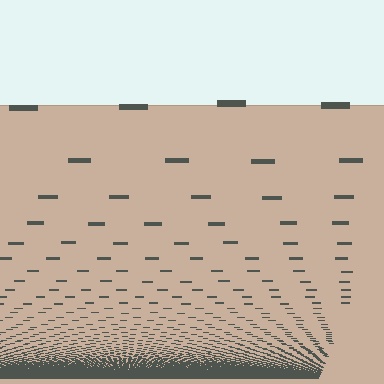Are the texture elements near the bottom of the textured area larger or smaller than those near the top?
Smaller. The gradient is inverted — elements near the bottom are smaller and denser.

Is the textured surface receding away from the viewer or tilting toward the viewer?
The surface appears to tilt toward the viewer. Texture elements get larger and sparser toward the top.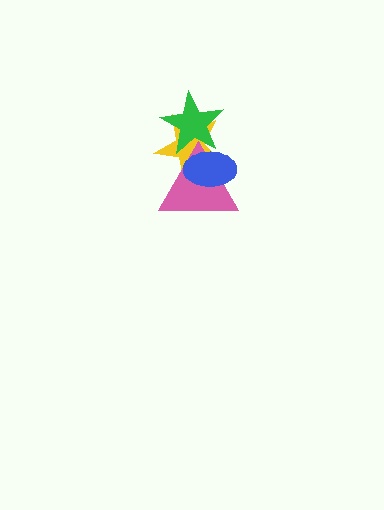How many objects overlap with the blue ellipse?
3 objects overlap with the blue ellipse.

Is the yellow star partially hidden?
Yes, it is partially covered by another shape.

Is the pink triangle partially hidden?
Yes, it is partially covered by another shape.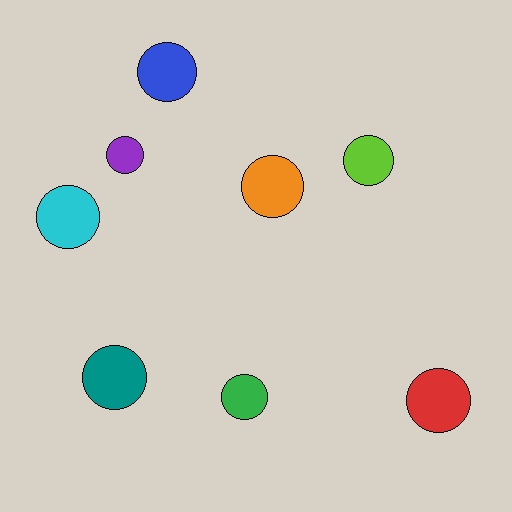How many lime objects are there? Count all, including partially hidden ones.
There is 1 lime object.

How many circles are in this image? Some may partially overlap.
There are 8 circles.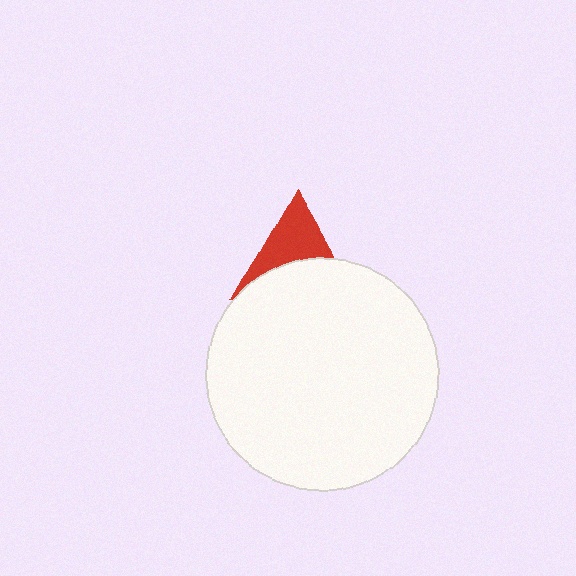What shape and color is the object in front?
The object in front is a white circle.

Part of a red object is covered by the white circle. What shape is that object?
It is a triangle.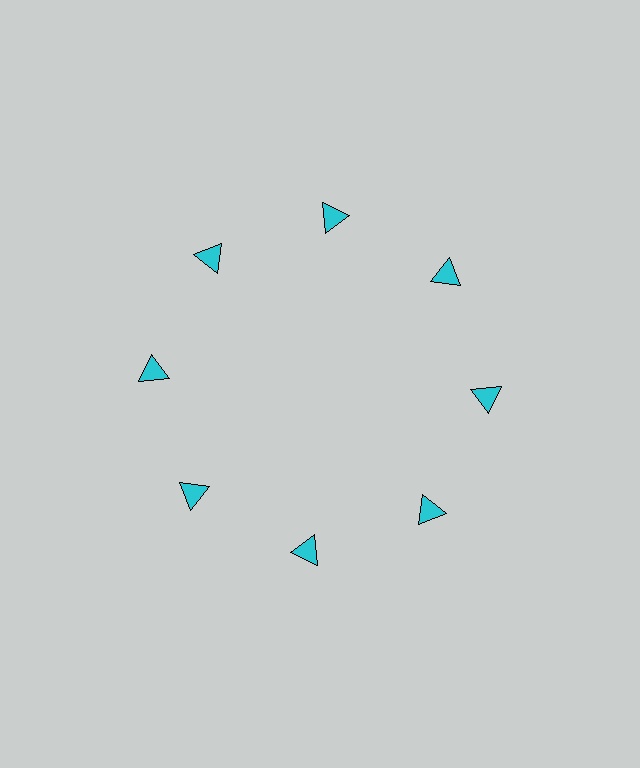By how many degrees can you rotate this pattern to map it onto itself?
The pattern maps onto itself every 45 degrees of rotation.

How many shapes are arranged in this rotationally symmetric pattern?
There are 8 shapes, arranged in 8 groups of 1.